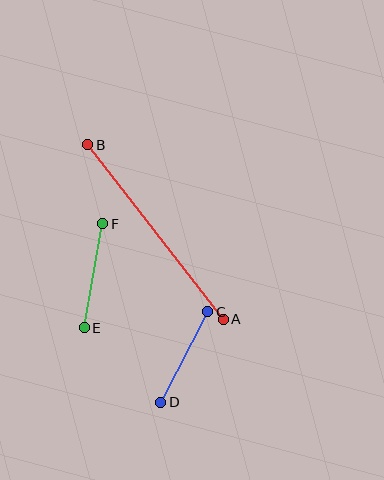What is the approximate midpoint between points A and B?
The midpoint is at approximately (156, 232) pixels.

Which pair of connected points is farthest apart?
Points A and B are farthest apart.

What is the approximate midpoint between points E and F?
The midpoint is at approximately (93, 276) pixels.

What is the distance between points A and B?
The distance is approximately 221 pixels.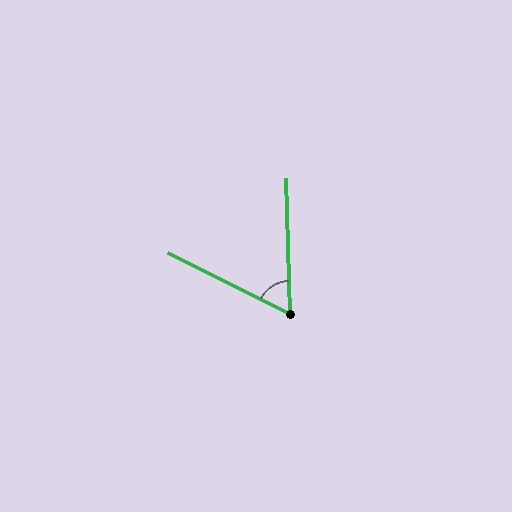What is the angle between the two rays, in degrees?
Approximately 62 degrees.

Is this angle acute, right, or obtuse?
It is acute.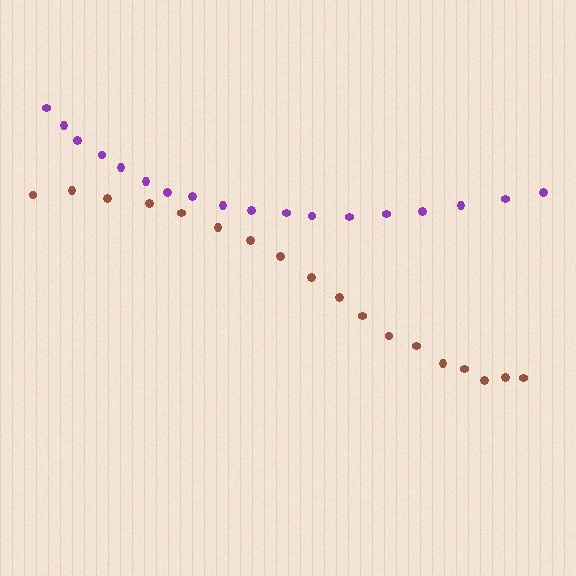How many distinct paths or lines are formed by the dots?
There are 2 distinct paths.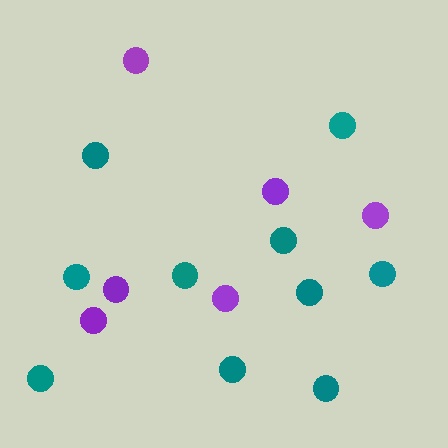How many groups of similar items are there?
There are 2 groups: one group of purple circles (6) and one group of teal circles (10).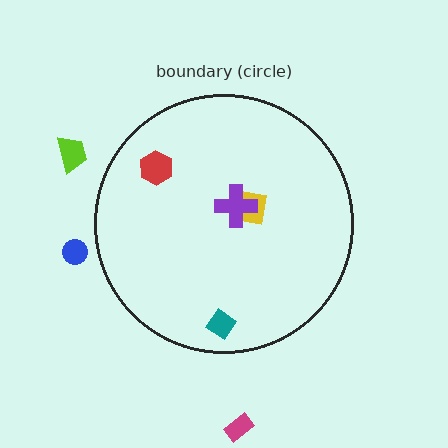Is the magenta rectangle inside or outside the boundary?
Outside.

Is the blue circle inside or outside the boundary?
Outside.